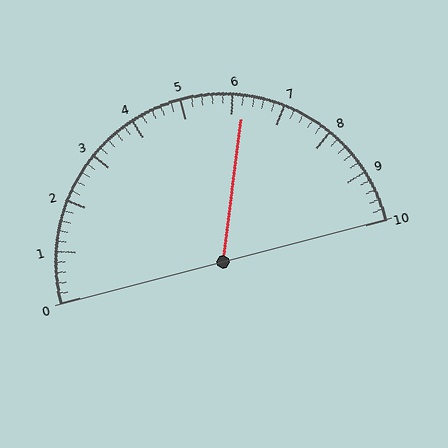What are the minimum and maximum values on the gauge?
The gauge ranges from 0 to 10.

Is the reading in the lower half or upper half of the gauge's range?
The reading is in the upper half of the range (0 to 10).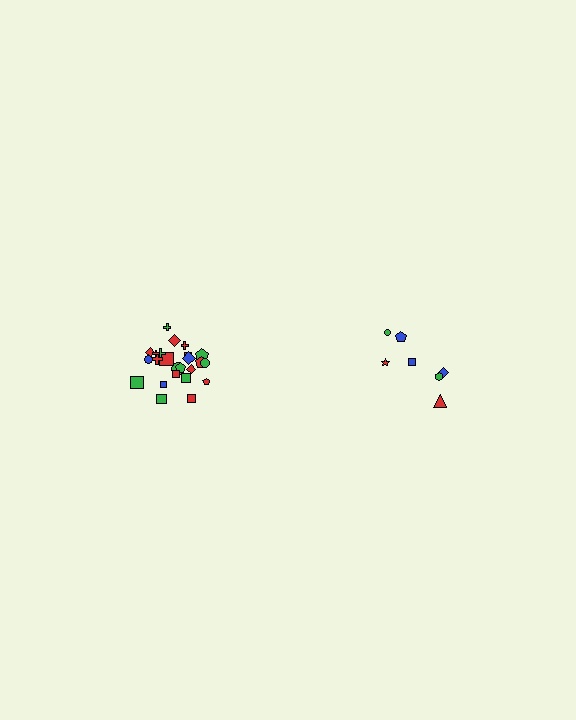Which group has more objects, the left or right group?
The left group.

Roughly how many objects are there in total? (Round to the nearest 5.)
Roughly 30 objects in total.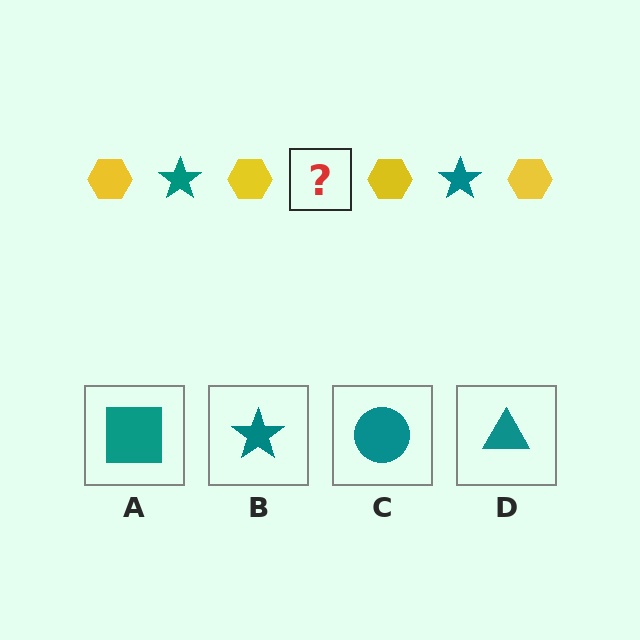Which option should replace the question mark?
Option B.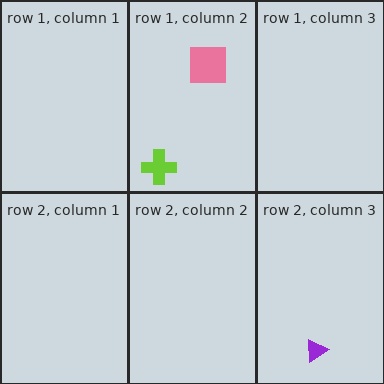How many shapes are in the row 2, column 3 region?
1.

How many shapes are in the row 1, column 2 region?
2.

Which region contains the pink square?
The row 1, column 2 region.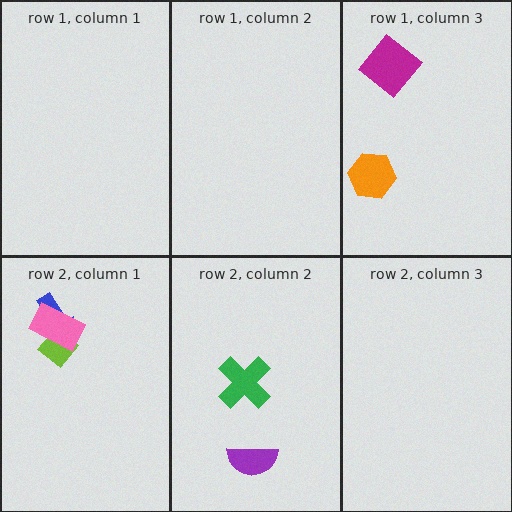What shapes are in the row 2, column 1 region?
The blue arrow, the lime diamond, the pink rectangle.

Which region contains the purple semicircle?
The row 2, column 2 region.